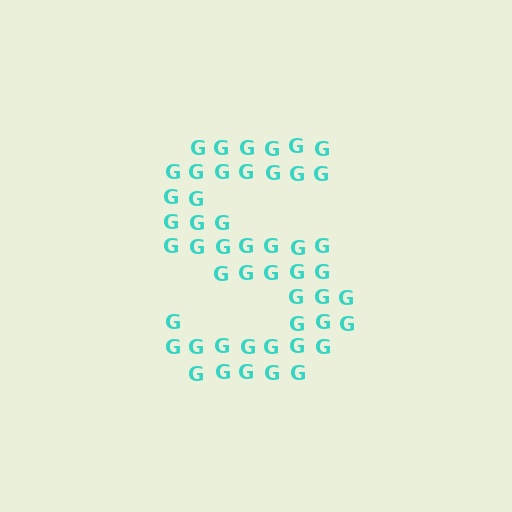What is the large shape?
The large shape is the letter S.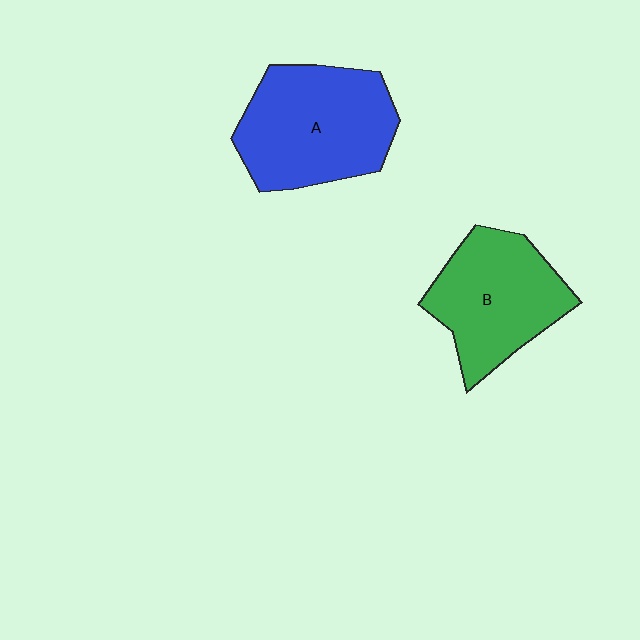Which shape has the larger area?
Shape A (blue).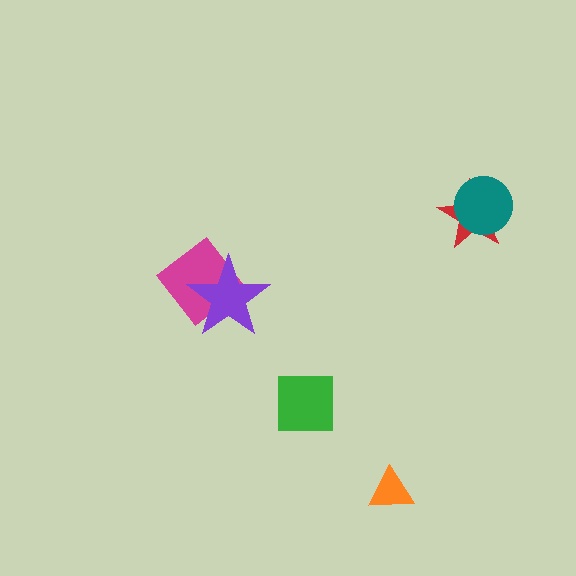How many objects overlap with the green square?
0 objects overlap with the green square.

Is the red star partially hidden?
Yes, it is partially covered by another shape.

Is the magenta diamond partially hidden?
Yes, it is partially covered by another shape.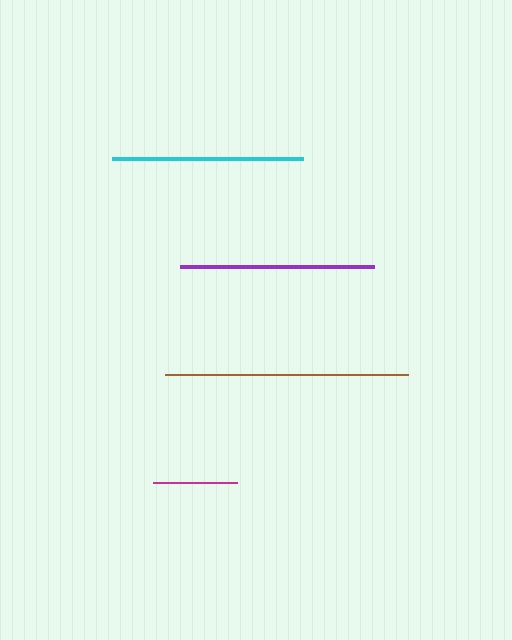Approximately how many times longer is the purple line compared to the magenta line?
The purple line is approximately 2.3 times the length of the magenta line.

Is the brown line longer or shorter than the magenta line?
The brown line is longer than the magenta line.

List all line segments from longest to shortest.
From longest to shortest: brown, purple, cyan, magenta.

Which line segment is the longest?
The brown line is the longest at approximately 242 pixels.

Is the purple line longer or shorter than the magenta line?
The purple line is longer than the magenta line.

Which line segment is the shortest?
The magenta line is the shortest at approximately 83 pixels.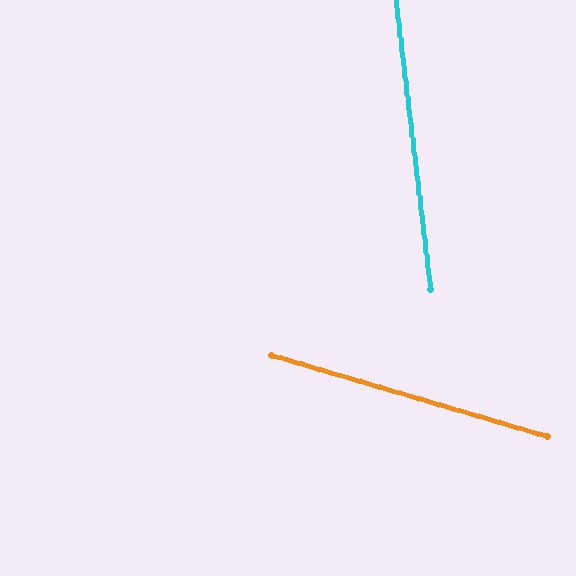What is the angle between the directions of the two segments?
Approximately 67 degrees.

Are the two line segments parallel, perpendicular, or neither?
Neither parallel nor perpendicular — they differ by about 67°.